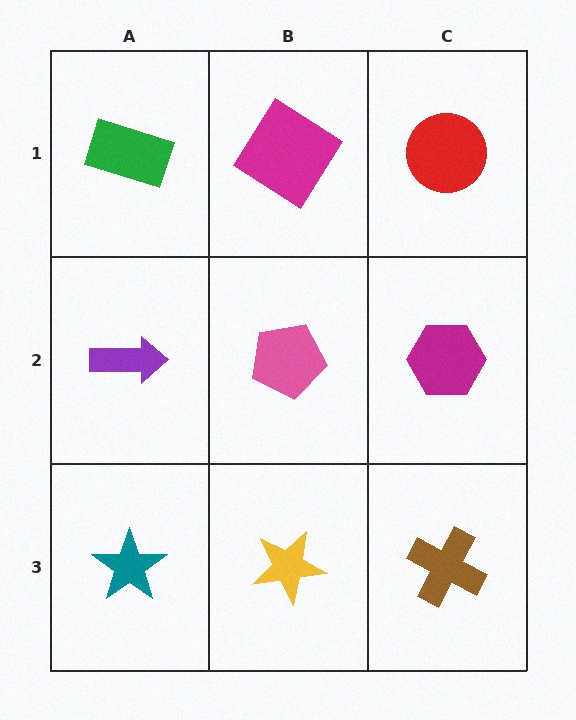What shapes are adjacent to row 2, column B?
A magenta diamond (row 1, column B), a yellow star (row 3, column B), a purple arrow (row 2, column A), a magenta hexagon (row 2, column C).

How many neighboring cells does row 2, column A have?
3.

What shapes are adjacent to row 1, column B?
A pink pentagon (row 2, column B), a green rectangle (row 1, column A), a red circle (row 1, column C).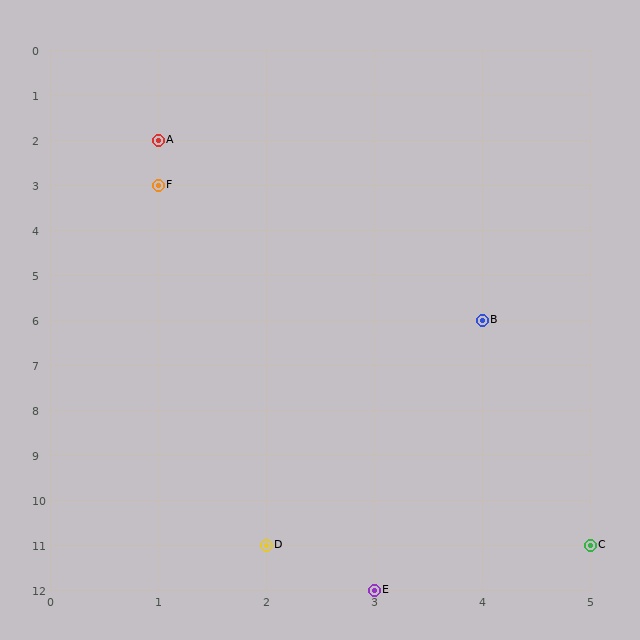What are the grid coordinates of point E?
Point E is at grid coordinates (3, 12).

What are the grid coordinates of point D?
Point D is at grid coordinates (2, 11).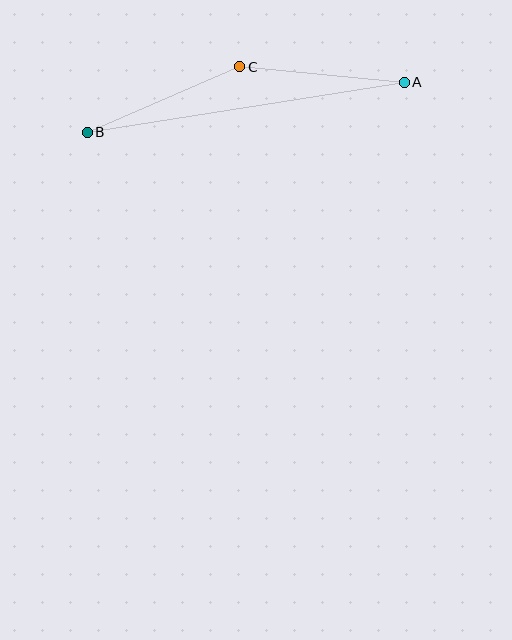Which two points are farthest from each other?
Points A and B are farthest from each other.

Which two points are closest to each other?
Points A and C are closest to each other.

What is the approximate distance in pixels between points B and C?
The distance between B and C is approximately 166 pixels.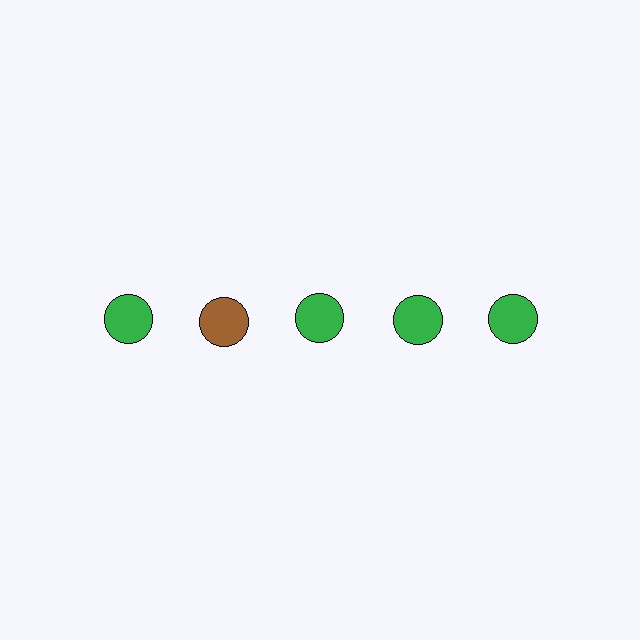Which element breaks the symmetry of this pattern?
The brown circle in the top row, second from left column breaks the symmetry. All other shapes are green circles.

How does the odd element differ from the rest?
It has a different color: brown instead of green.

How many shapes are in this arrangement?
There are 5 shapes arranged in a grid pattern.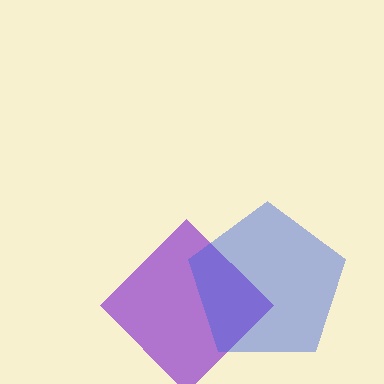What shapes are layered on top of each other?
The layered shapes are: a purple diamond, a blue pentagon.